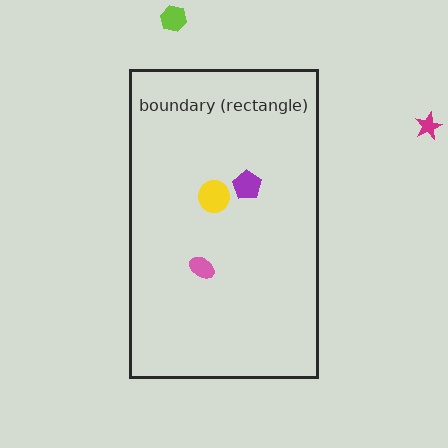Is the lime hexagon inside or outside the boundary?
Outside.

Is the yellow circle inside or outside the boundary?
Inside.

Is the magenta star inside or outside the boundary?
Outside.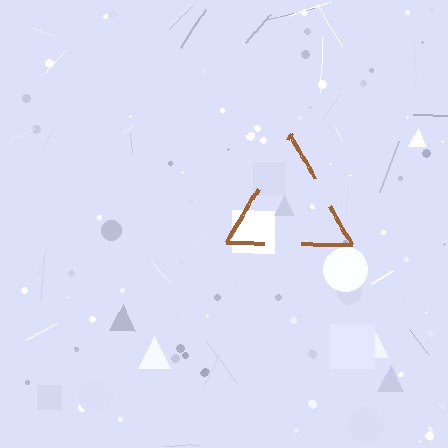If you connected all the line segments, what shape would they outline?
They would outline a triangle.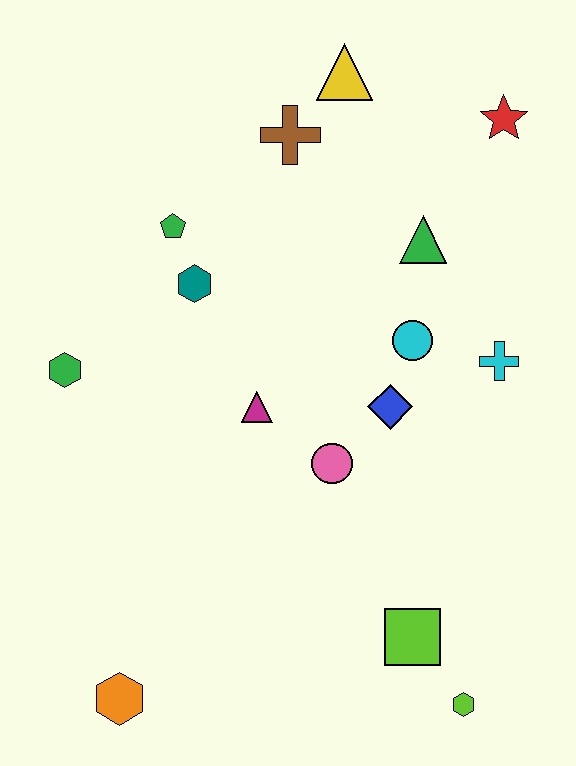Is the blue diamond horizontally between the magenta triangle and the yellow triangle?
No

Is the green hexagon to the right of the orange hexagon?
No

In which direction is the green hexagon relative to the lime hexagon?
The green hexagon is to the left of the lime hexagon.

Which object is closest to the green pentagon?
The teal hexagon is closest to the green pentagon.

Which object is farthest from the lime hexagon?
The yellow triangle is farthest from the lime hexagon.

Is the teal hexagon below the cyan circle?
No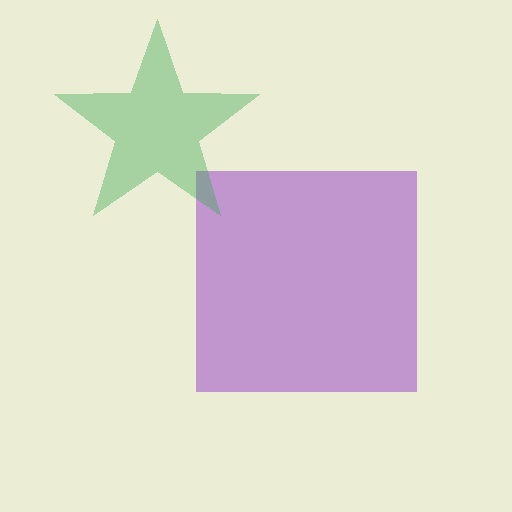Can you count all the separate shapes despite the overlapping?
Yes, there are 2 separate shapes.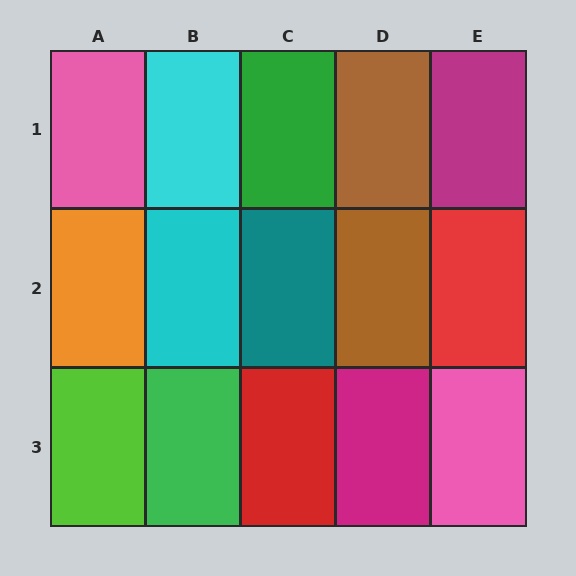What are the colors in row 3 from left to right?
Lime, green, red, magenta, pink.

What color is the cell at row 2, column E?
Red.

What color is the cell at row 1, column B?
Cyan.